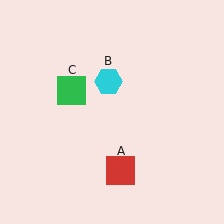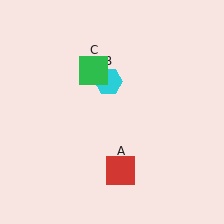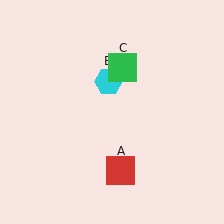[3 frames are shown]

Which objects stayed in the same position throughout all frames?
Red square (object A) and cyan hexagon (object B) remained stationary.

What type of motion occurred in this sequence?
The green square (object C) rotated clockwise around the center of the scene.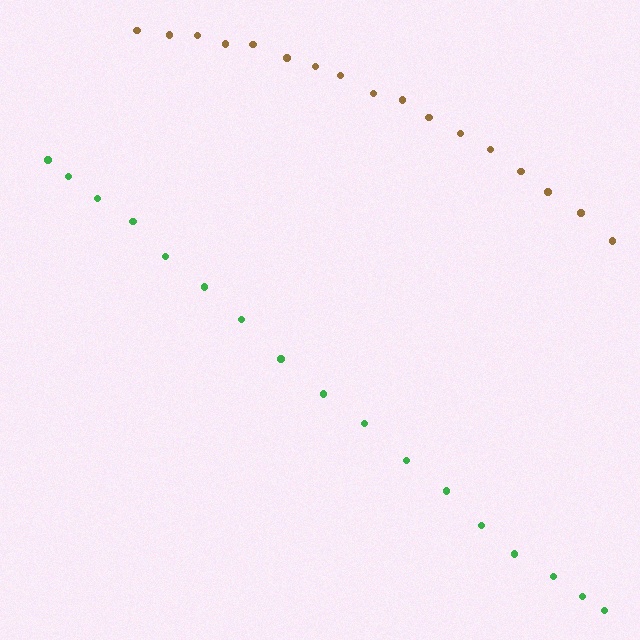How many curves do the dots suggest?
There are 2 distinct paths.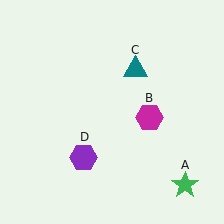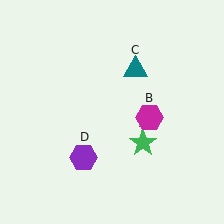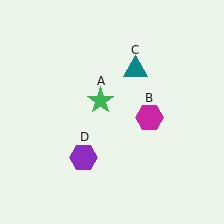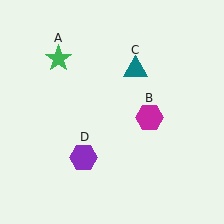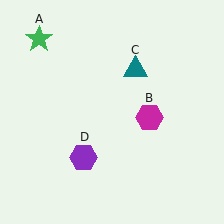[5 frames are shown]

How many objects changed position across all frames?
1 object changed position: green star (object A).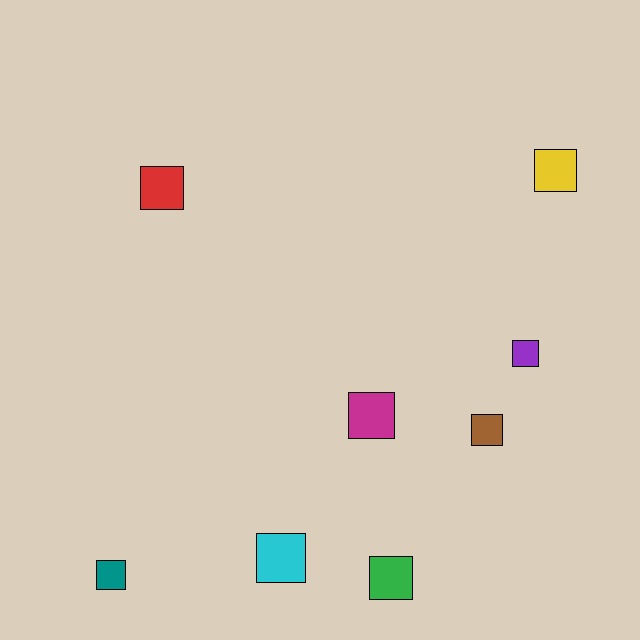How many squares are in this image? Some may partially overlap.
There are 8 squares.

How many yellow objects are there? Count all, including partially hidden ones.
There is 1 yellow object.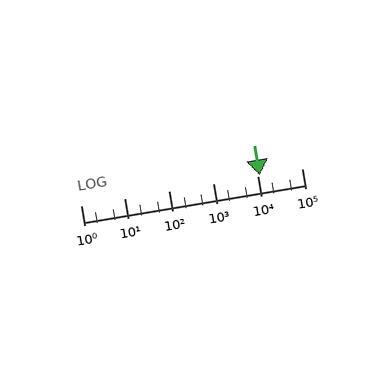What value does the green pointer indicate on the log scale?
The pointer indicates approximately 11000.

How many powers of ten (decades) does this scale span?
The scale spans 5 decades, from 1 to 100000.